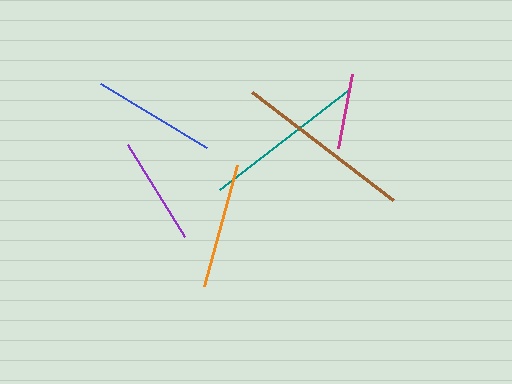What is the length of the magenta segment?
The magenta segment is approximately 75 pixels long.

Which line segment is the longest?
The brown line is the longest at approximately 178 pixels.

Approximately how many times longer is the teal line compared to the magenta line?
The teal line is approximately 2.1 times the length of the magenta line.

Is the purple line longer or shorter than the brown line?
The brown line is longer than the purple line.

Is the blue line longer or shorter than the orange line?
The orange line is longer than the blue line.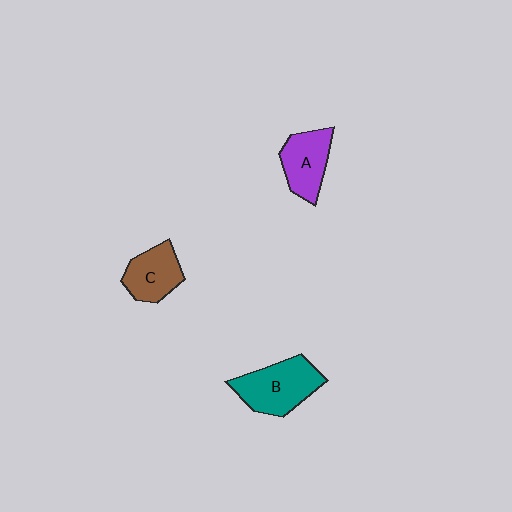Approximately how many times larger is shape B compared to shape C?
Approximately 1.4 times.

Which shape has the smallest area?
Shape C (brown).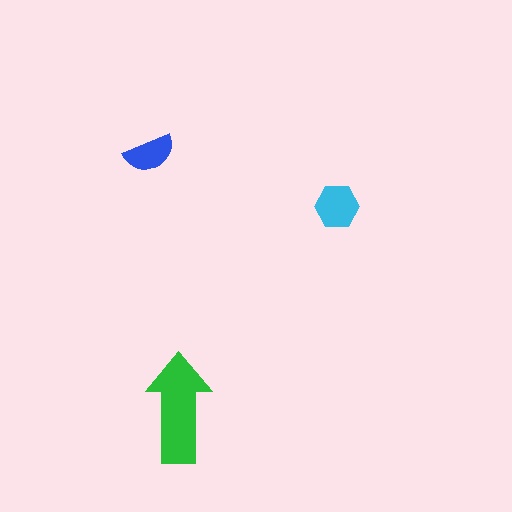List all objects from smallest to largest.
The blue semicircle, the cyan hexagon, the green arrow.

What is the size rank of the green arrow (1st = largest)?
1st.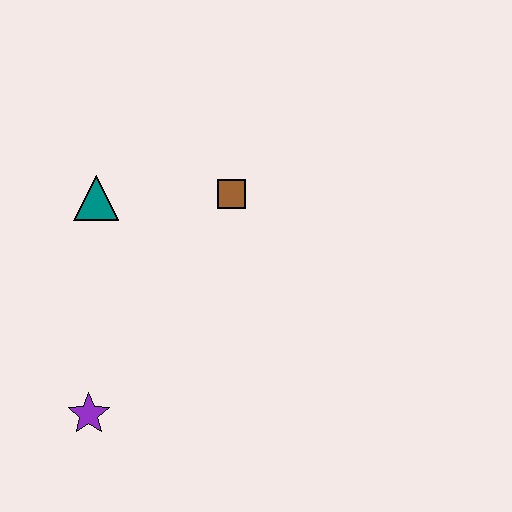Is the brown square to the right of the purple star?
Yes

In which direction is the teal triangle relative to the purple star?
The teal triangle is above the purple star.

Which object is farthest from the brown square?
The purple star is farthest from the brown square.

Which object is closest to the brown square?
The teal triangle is closest to the brown square.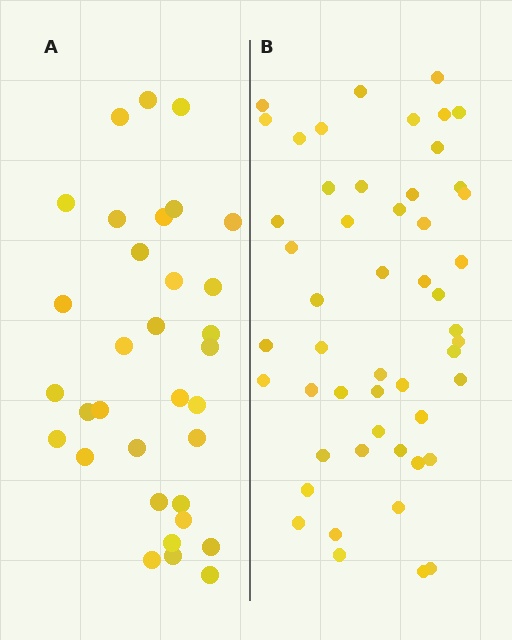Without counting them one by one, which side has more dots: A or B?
Region B (the right region) has more dots.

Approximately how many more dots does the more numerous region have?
Region B has approximately 20 more dots than region A.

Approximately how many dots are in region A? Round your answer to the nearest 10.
About 30 dots. (The exact count is 33, which rounds to 30.)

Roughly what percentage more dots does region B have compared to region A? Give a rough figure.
About 55% more.